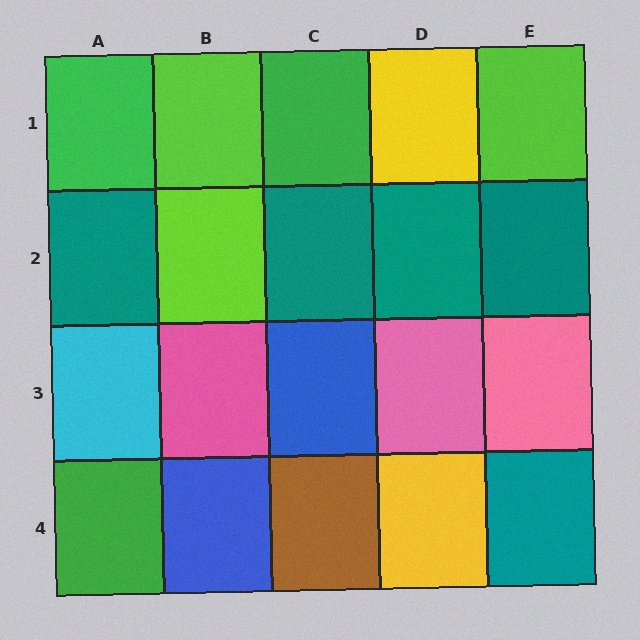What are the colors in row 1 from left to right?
Green, lime, green, yellow, lime.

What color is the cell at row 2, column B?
Lime.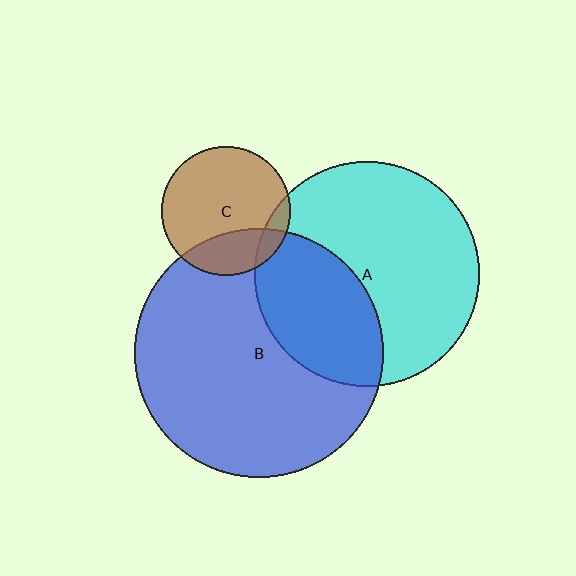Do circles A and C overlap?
Yes.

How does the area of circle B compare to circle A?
Approximately 1.2 times.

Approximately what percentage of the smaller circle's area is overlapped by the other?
Approximately 10%.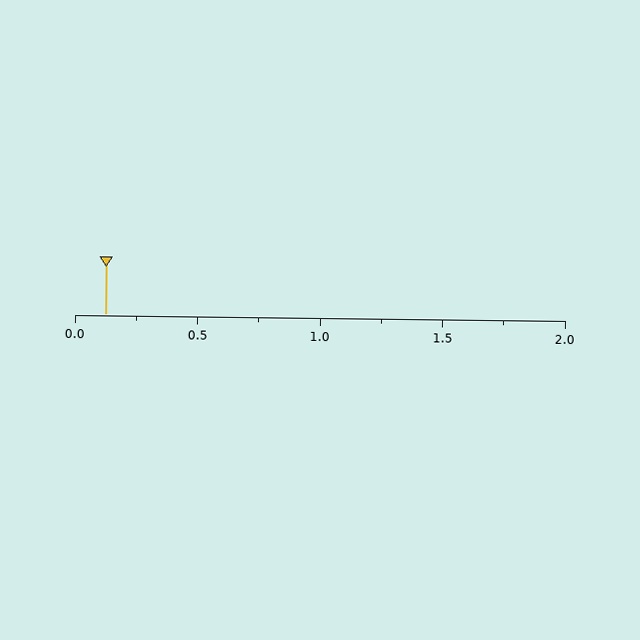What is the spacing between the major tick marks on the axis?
The major ticks are spaced 0.5 apart.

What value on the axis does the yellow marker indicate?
The marker indicates approximately 0.12.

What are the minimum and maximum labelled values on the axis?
The axis runs from 0.0 to 2.0.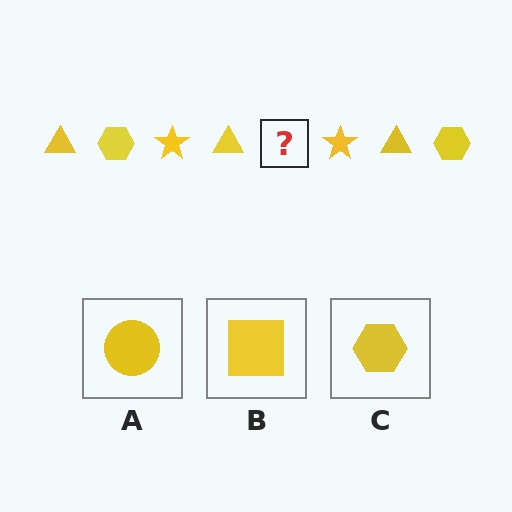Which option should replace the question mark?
Option C.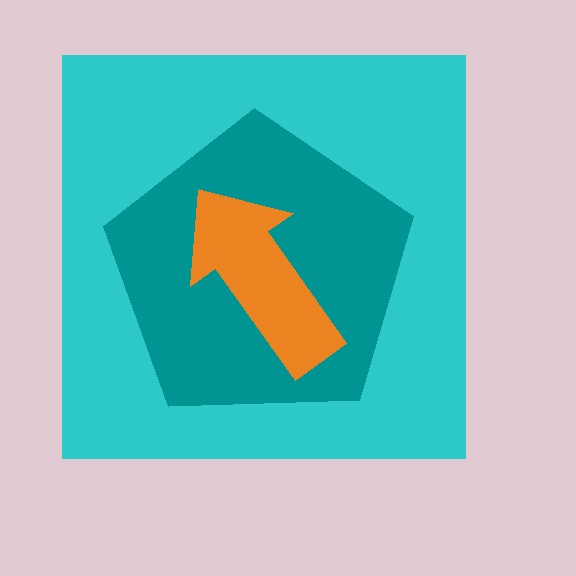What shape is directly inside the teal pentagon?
The orange arrow.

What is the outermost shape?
The cyan square.